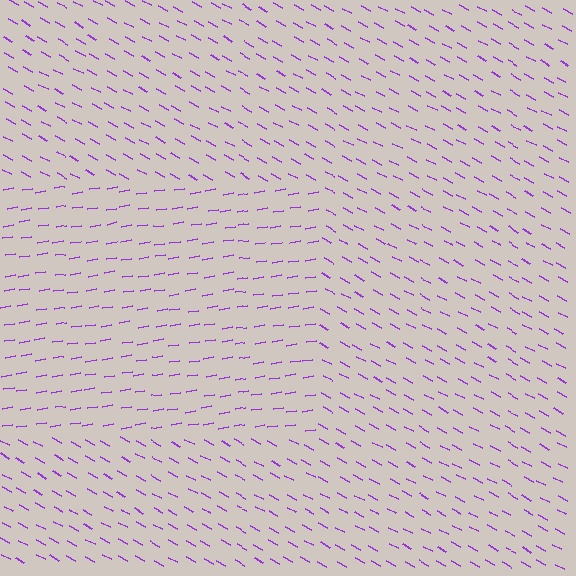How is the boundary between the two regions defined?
The boundary is defined purely by a change in line orientation (approximately 37 degrees difference). All lines are the same color and thickness.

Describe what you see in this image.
The image is filled with small purple line segments. A rectangle region in the image has lines oriented differently from the surrounding lines, creating a visible texture boundary.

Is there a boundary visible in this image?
Yes, there is a texture boundary formed by a change in line orientation.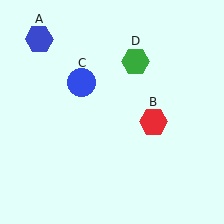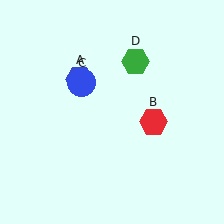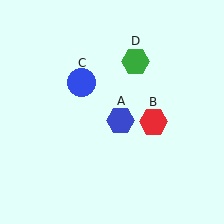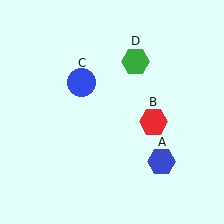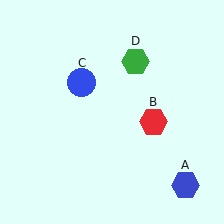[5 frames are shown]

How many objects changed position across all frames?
1 object changed position: blue hexagon (object A).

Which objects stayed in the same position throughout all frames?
Red hexagon (object B) and blue circle (object C) and green hexagon (object D) remained stationary.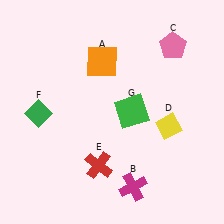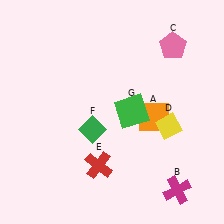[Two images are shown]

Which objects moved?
The objects that moved are: the orange square (A), the magenta cross (B), the green diamond (F).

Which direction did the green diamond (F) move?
The green diamond (F) moved right.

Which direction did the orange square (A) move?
The orange square (A) moved down.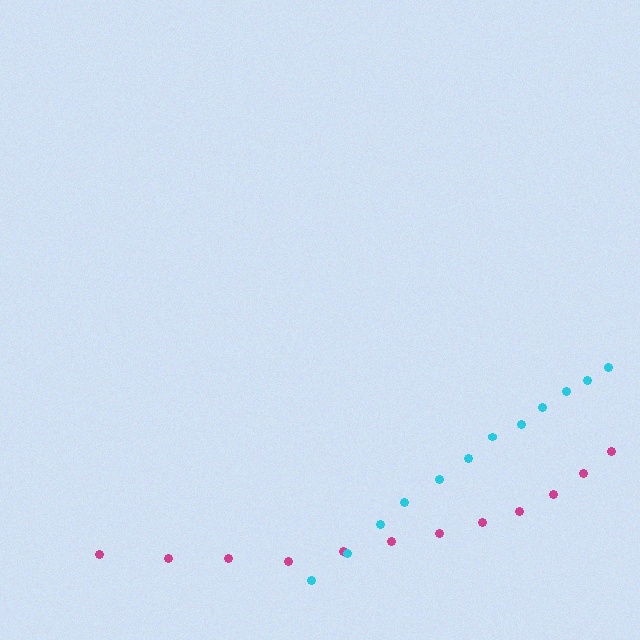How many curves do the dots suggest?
There are 2 distinct paths.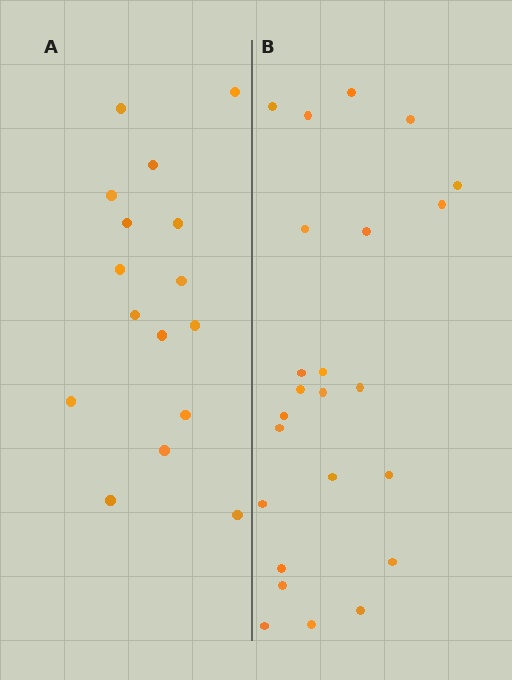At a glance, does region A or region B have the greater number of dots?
Region B (the right region) has more dots.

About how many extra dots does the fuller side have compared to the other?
Region B has roughly 8 or so more dots than region A.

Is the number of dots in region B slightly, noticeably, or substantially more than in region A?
Region B has substantially more. The ratio is roughly 1.5 to 1.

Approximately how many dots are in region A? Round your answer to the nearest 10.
About 20 dots. (The exact count is 16, which rounds to 20.)